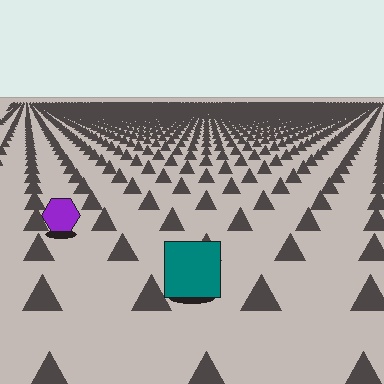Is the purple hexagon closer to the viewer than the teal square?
No. The teal square is closer — you can tell from the texture gradient: the ground texture is coarser near it.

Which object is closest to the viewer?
The teal square is closest. The texture marks near it are larger and more spread out.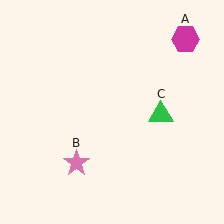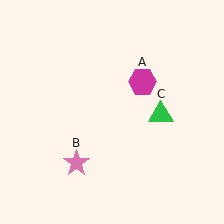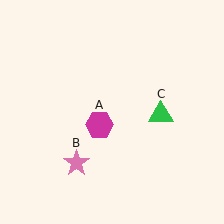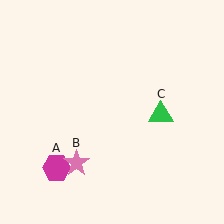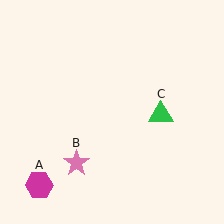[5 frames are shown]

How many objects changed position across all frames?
1 object changed position: magenta hexagon (object A).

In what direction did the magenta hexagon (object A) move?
The magenta hexagon (object A) moved down and to the left.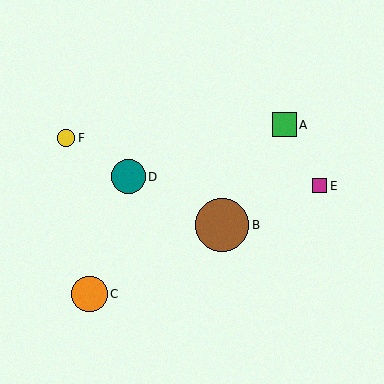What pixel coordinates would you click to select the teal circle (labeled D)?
Click at (128, 177) to select the teal circle D.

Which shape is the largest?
The brown circle (labeled B) is the largest.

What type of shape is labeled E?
Shape E is a magenta square.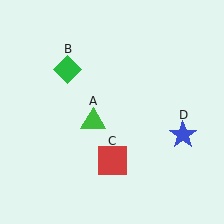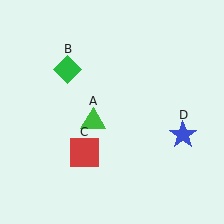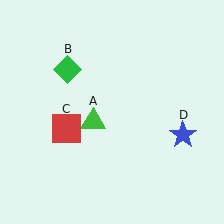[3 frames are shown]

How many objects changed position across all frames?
1 object changed position: red square (object C).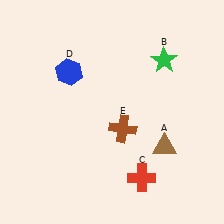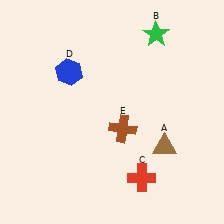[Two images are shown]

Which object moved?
The green star (B) moved up.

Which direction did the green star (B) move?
The green star (B) moved up.